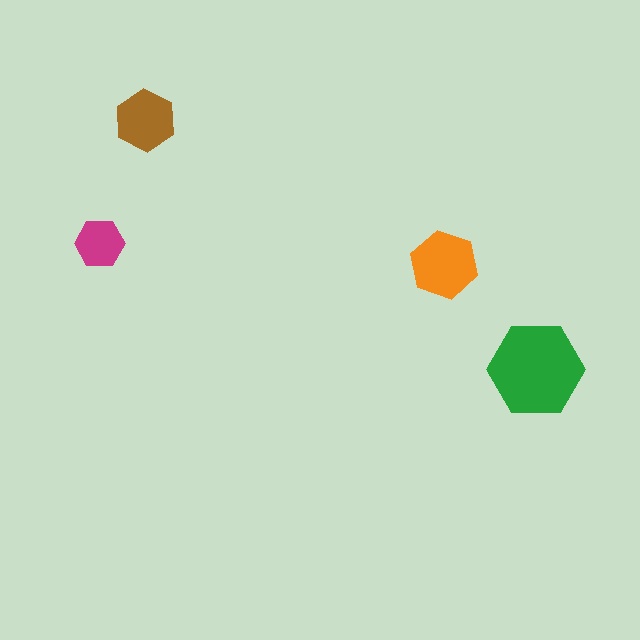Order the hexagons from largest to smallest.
the green one, the orange one, the brown one, the magenta one.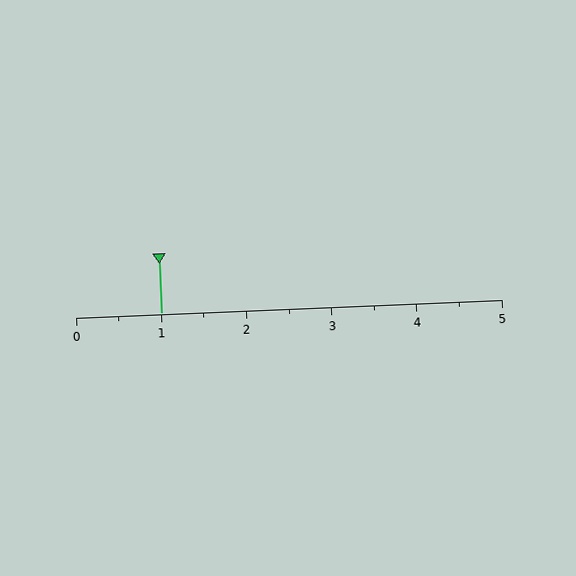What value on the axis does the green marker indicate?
The marker indicates approximately 1.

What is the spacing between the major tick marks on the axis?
The major ticks are spaced 1 apart.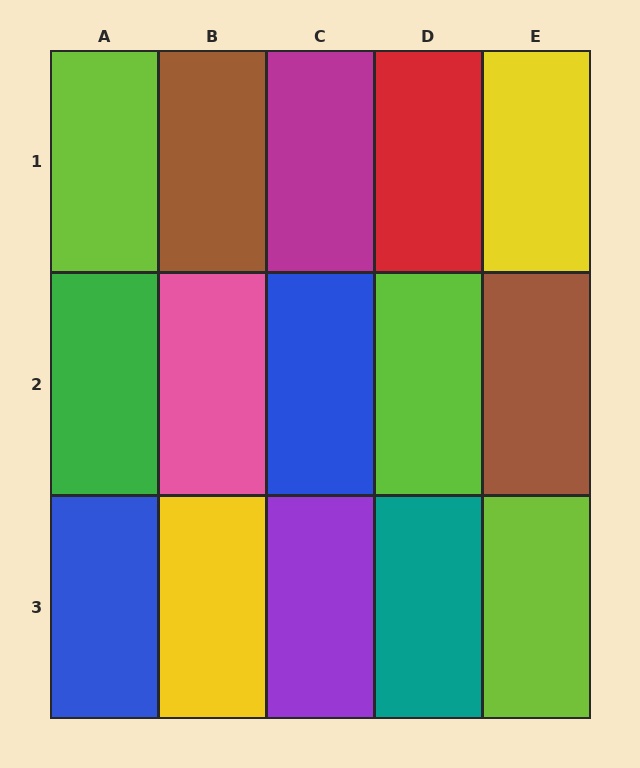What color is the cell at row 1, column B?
Brown.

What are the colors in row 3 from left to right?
Blue, yellow, purple, teal, lime.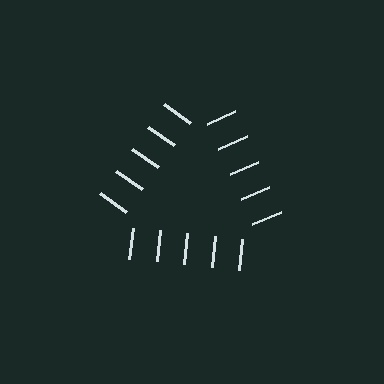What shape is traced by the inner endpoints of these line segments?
An illusory triangle — the line segments terminate on its edges but no continuous stroke is drawn.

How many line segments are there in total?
15 — 5 along each of the 3 edges.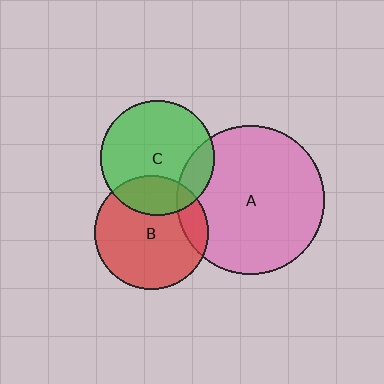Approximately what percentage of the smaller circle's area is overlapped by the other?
Approximately 15%.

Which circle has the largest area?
Circle A (pink).